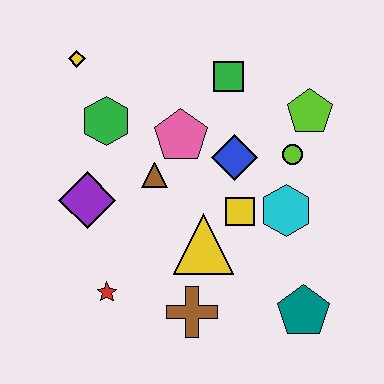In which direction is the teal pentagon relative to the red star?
The teal pentagon is to the right of the red star.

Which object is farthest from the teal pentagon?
The yellow diamond is farthest from the teal pentagon.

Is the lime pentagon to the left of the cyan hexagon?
No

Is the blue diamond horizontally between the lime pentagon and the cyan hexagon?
No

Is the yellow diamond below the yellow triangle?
No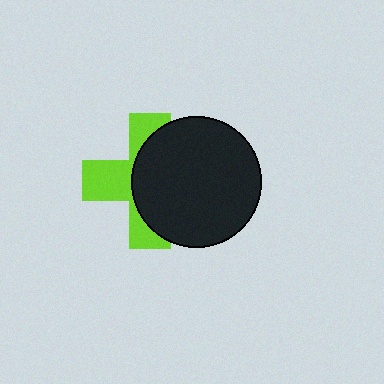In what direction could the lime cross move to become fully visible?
The lime cross could move left. That would shift it out from behind the black circle entirely.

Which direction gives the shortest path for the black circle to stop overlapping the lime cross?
Moving right gives the shortest separation.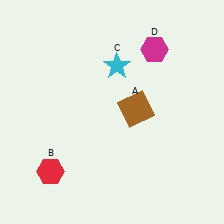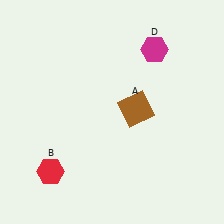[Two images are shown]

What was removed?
The cyan star (C) was removed in Image 2.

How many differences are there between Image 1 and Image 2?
There is 1 difference between the two images.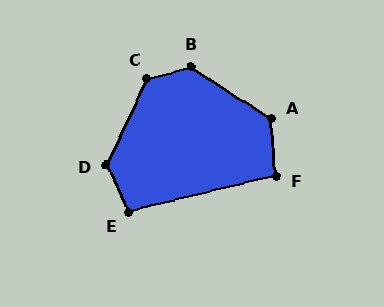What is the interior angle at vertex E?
Approximately 101 degrees (obtuse).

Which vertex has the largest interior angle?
C, at approximately 132 degrees.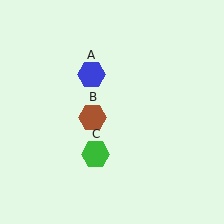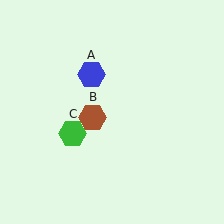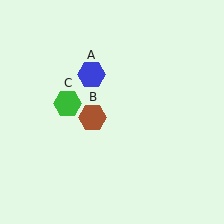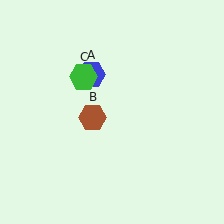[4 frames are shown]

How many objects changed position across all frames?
1 object changed position: green hexagon (object C).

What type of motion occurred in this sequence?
The green hexagon (object C) rotated clockwise around the center of the scene.